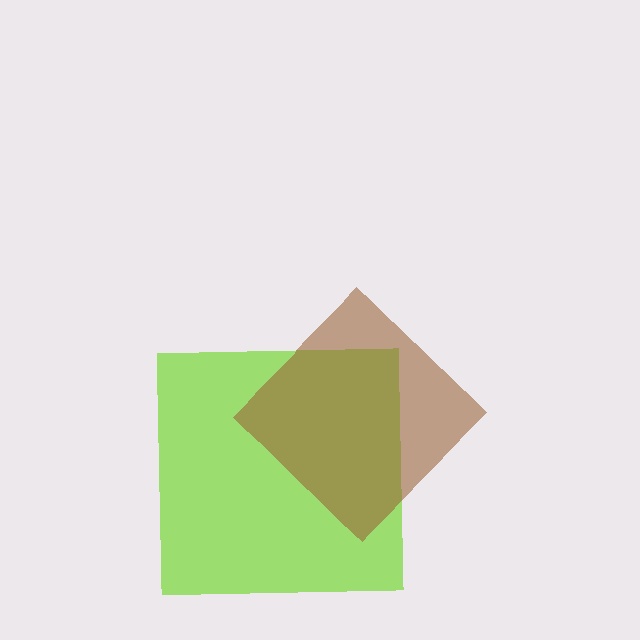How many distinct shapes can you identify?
There are 2 distinct shapes: a lime square, a brown diamond.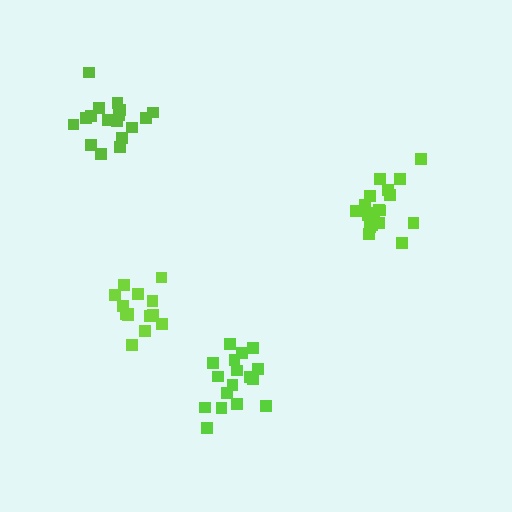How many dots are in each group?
Group 1: 18 dots, Group 2: 17 dots, Group 3: 14 dots, Group 4: 17 dots (66 total).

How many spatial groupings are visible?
There are 4 spatial groupings.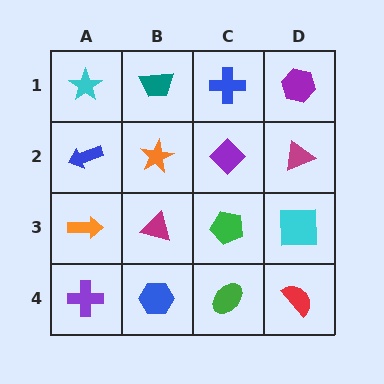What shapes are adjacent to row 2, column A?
A cyan star (row 1, column A), an orange arrow (row 3, column A), an orange star (row 2, column B).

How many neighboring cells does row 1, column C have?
3.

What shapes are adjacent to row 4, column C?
A green pentagon (row 3, column C), a blue hexagon (row 4, column B), a red semicircle (row 4, column D).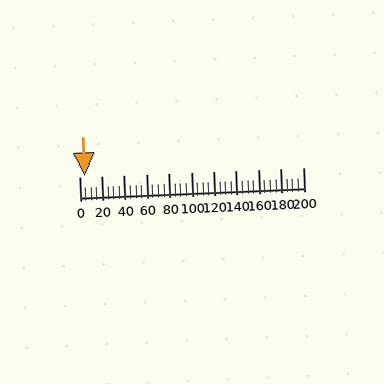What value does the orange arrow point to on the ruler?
The orange arrow points to approximately 5.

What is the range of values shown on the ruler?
The ruler shows values from 0 to 200.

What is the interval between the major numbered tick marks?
The major tick marks are spaced 20 units apart.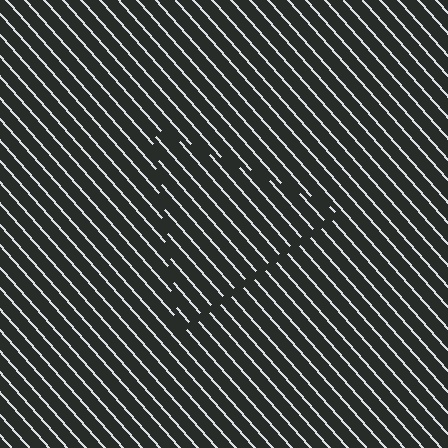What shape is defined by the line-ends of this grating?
An illusory triangle. The interior of the shape contains the same grating, shifted by half a period — the contour is defined by the phase discontinuity where line-ends from the inner and outer gratings abut.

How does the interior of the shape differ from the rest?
The interior of the shape contains the same grating, shifted by half a period — the contour is defined by the phase discontinuity where line-ends from the inner and outer gratings abut.